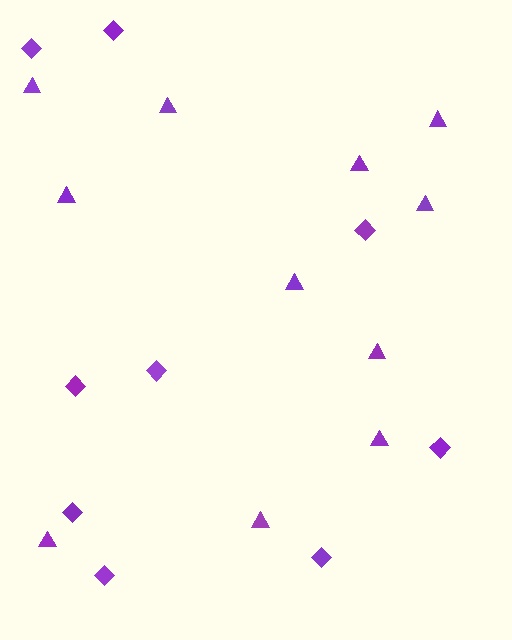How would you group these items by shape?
There are 2 groups: one group of diamonds (9) and one group of triangles (11).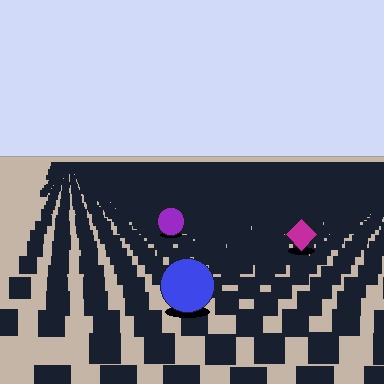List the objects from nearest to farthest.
From nearest to farthest: the blue circle, the magenta diamond, the purple circle.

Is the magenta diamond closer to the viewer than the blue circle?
No. The blue circle is closer — you can tell from the texture gradient: the ground texture is coarser near it.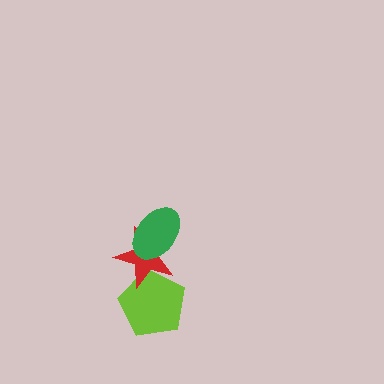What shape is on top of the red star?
The green ellipse is on top of the red star.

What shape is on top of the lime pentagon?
The red star is on top of the lime pentagon.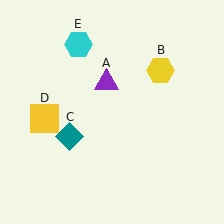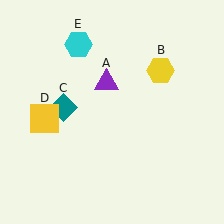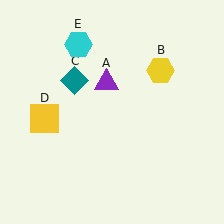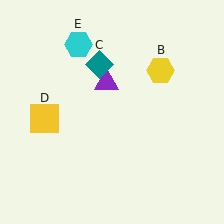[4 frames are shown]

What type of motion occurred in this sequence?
The teal diamond (object C) rotated clockwise around the center of the scene.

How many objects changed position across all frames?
1 object changed position: teal diamond (object C).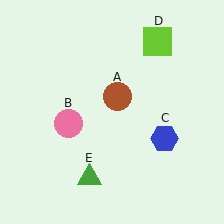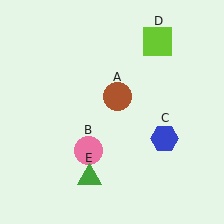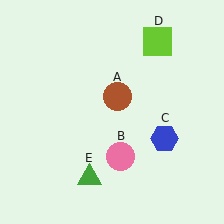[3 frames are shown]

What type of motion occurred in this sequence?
The pink circle (object B) rotated counterclockwise around the center of the scene.